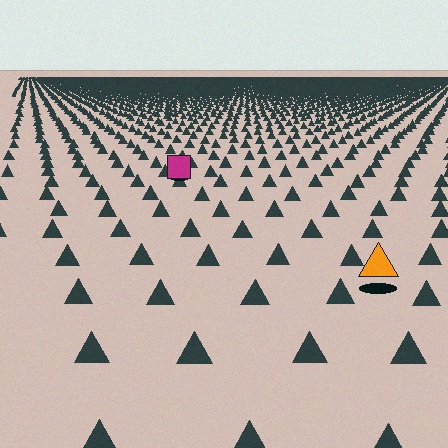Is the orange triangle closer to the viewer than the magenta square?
Yes. The orange triangle is closer — you can tell from the texture gradient: the ground texture is coarser near it.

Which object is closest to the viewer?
The orange triangle is closest. The texture marks near it are larger and more spread out.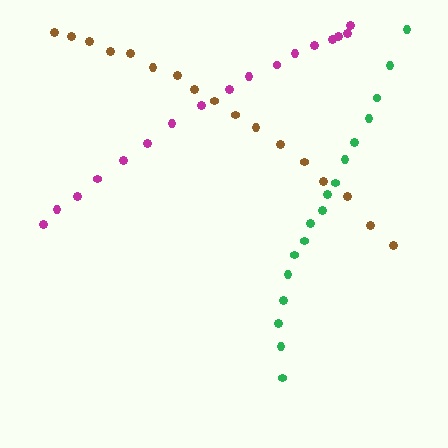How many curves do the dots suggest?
There are 3 distinct paths.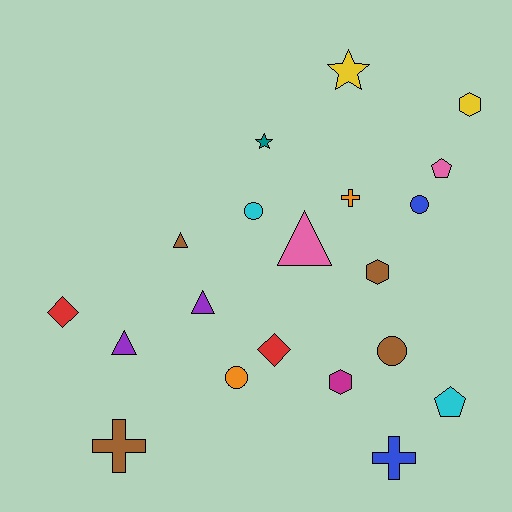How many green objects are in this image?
There are no green objects.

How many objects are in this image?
There are 20 objects.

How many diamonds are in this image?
There are 2 diamonds.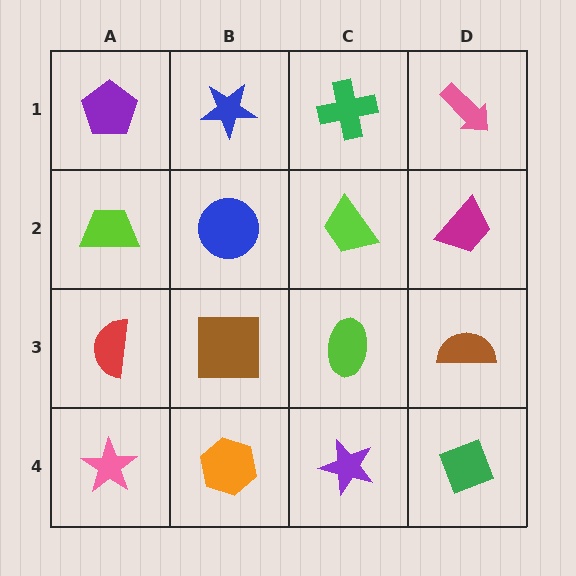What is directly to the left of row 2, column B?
A lime trapezoid.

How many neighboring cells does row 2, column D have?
3.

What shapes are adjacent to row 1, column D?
A magenta trapezoid (row 2, column D), a green cross (row 1, column C).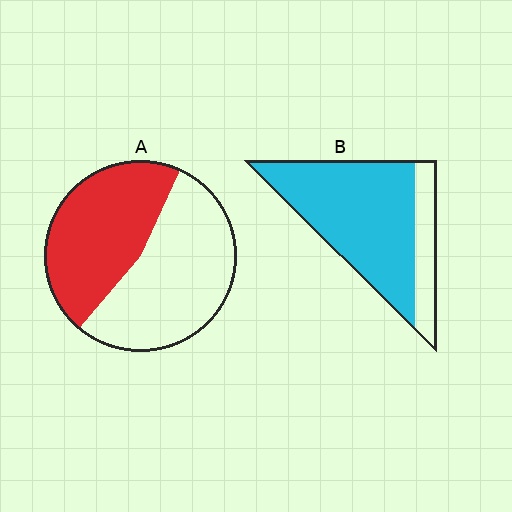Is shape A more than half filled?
No.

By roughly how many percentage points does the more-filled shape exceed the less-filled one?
By roughly 35 percentage points (B over A).